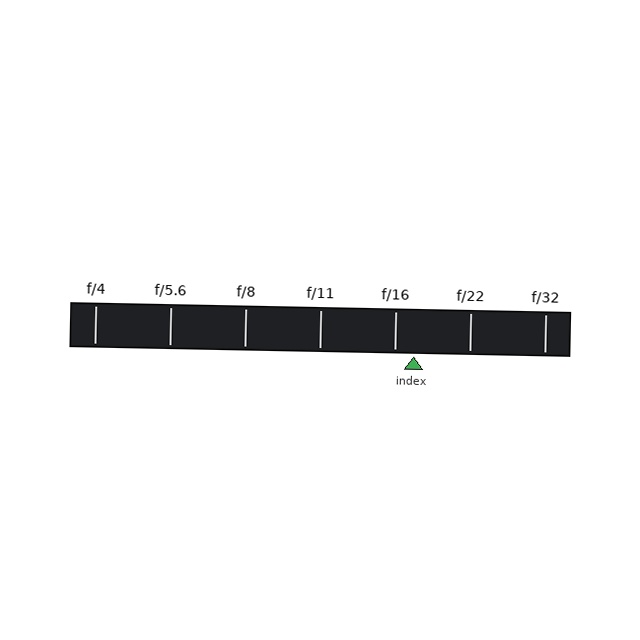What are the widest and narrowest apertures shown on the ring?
The widest aperture shown is f/4 and the narrowest is f/32.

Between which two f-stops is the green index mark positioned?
The index mark is between f/16 and f/22.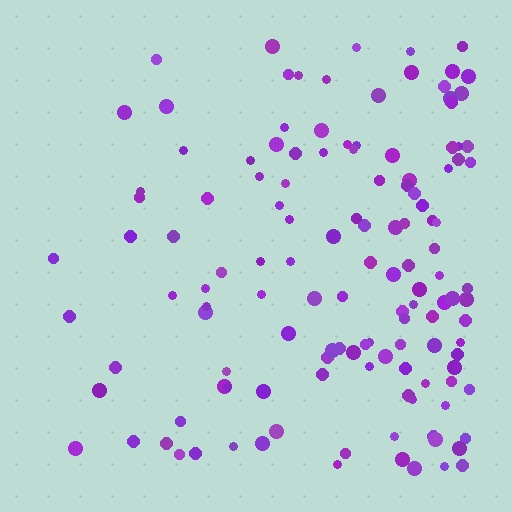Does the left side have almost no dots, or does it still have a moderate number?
Still a moderate number, just noticeably fewer than the right.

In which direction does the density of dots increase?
From left to right, with the right side densest.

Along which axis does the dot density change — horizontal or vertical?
Horizontal.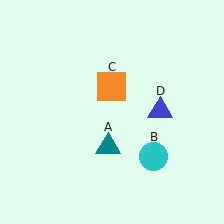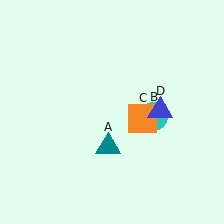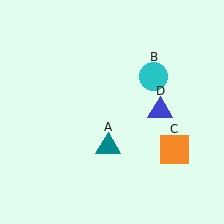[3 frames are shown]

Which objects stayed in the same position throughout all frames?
Teal triangle (object A) and blue triangle (object D) remained stationary.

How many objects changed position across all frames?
2 objects changed position: cyan circle (object B), orange square (object C).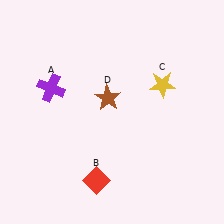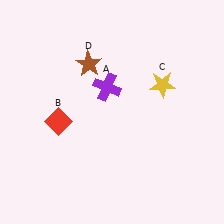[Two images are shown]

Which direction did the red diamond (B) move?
The red diamond (B) moved up.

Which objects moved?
The objects that moved are: the purple cross (A), the red diamond (B), the brown star (D).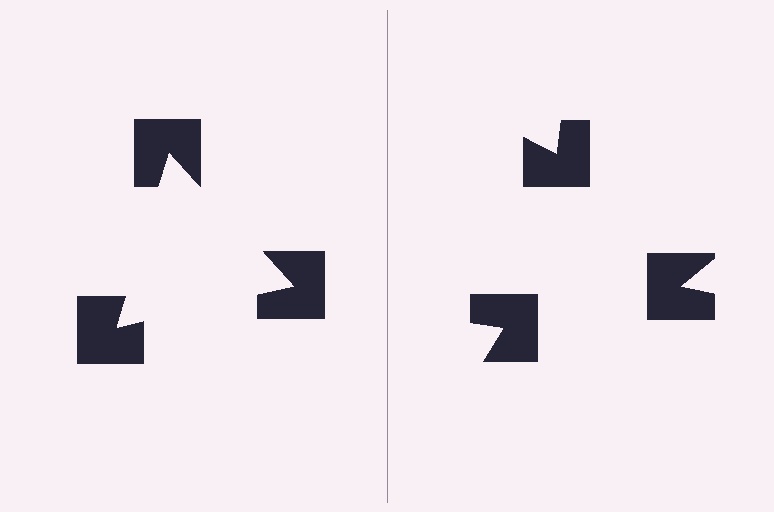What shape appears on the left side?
An illusory triangle.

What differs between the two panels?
The notched squares are positioned identically on both sides; only the wedge orientations differ. On the left they align to a triangle; on the right they are misaligned.